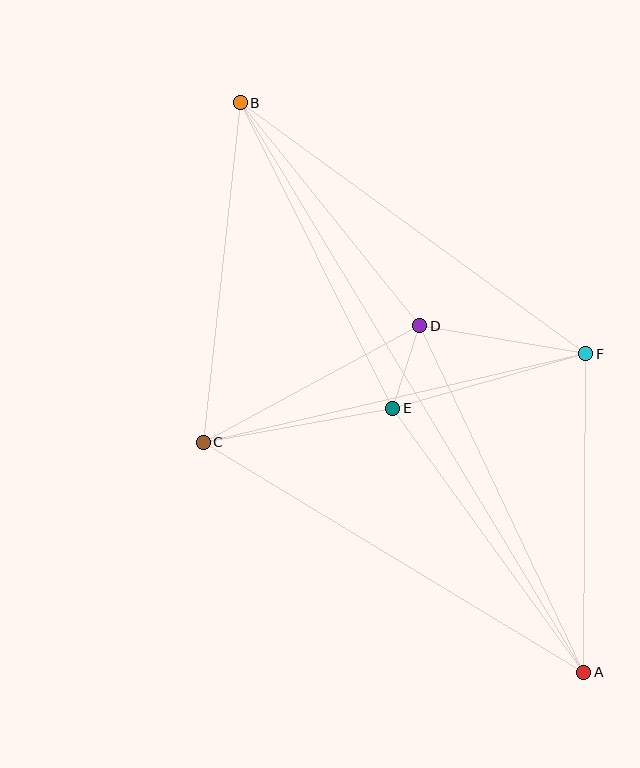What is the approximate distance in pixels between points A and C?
The distance between A and C is approximately 445 pixels.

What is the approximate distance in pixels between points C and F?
The distance between C and F is approximately 393 pixels.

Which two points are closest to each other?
Points D and E are closest to each other.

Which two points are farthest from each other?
Points A and B are farthest from each other.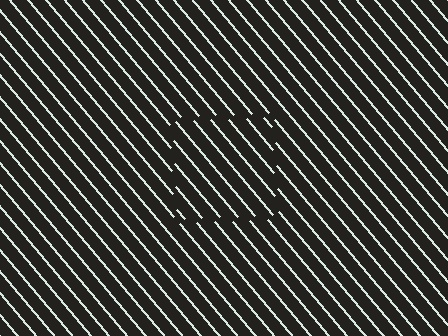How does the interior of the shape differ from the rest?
The interior of the shape contains the same grating, shifted by half a period — the contour is defined by the phase discontinuity where line-ends from the inner and outer gratings abut.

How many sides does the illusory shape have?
4 sides — the line-ends trace a square.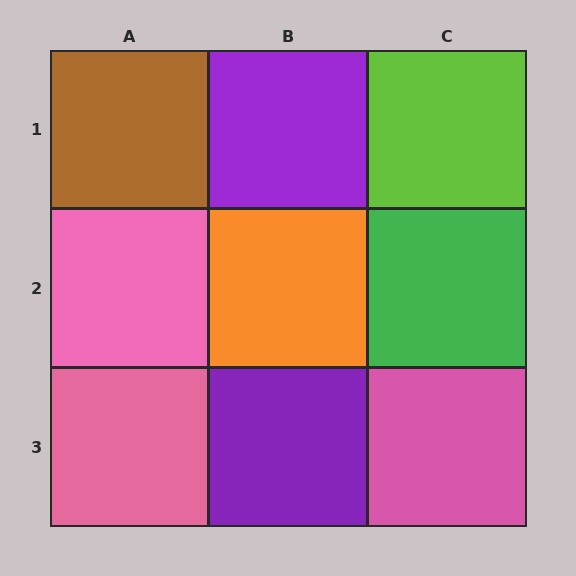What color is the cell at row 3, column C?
Pink.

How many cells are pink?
3 cells are pink.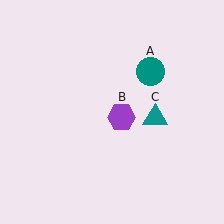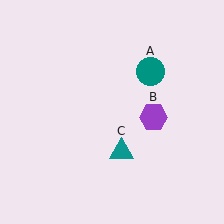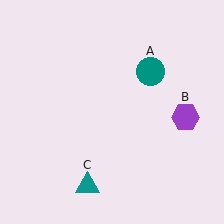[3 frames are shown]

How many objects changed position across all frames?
2 objects changed position: purple hexagon (object B), teal triangle (object C).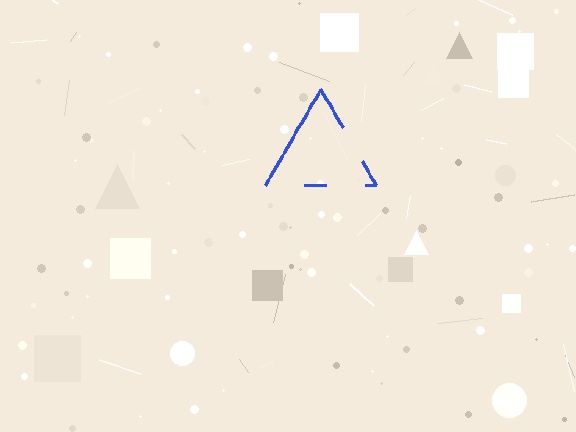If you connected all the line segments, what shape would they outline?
They would outline a triangle.